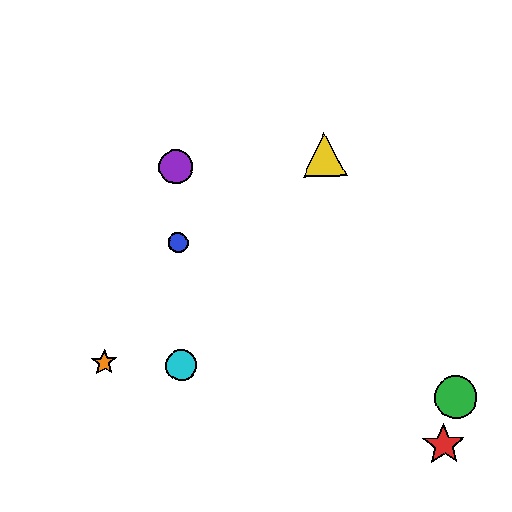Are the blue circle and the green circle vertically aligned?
No, the blue circle is at x≈178 and the green circle is at x≈456.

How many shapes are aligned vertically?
3 shapes (the blue circle, the purple circle, the cyan circle) are aligned vertically.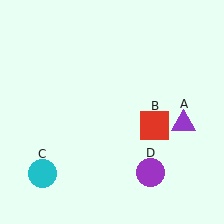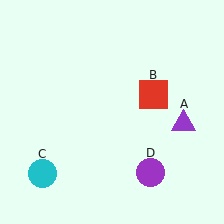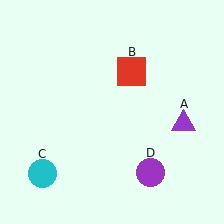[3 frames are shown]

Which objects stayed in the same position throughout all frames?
Purple triangle (object A) and cyan circle (object C) and purple circle (object D) remained stationary.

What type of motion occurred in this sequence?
The red square (object B) rotated counterclockwise around the center of the scene.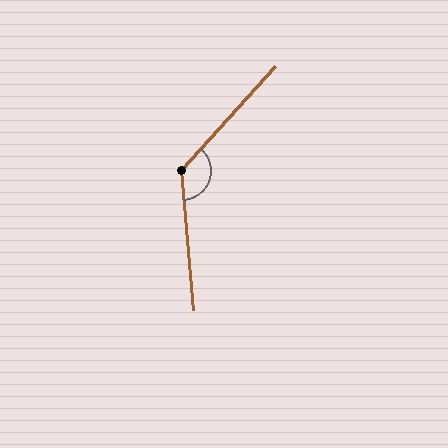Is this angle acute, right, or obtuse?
It is obtuse.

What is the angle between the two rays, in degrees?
Approximately 133 degrees.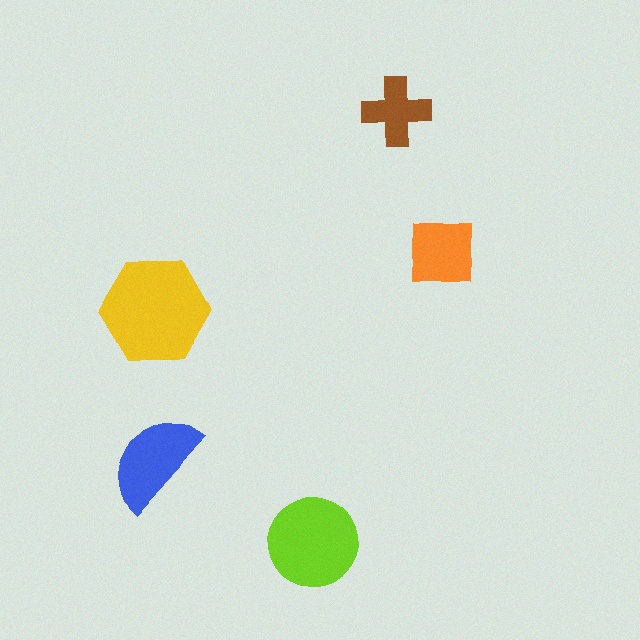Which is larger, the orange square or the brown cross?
The orange square.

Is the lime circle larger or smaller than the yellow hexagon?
Smaller.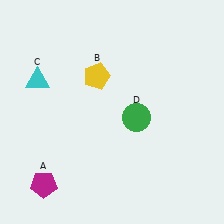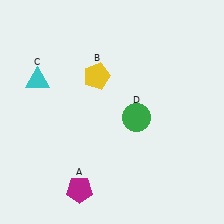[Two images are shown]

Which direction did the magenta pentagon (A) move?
The magenta pentagon (A) moved right.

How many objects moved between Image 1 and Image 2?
1 object moved between the two images.